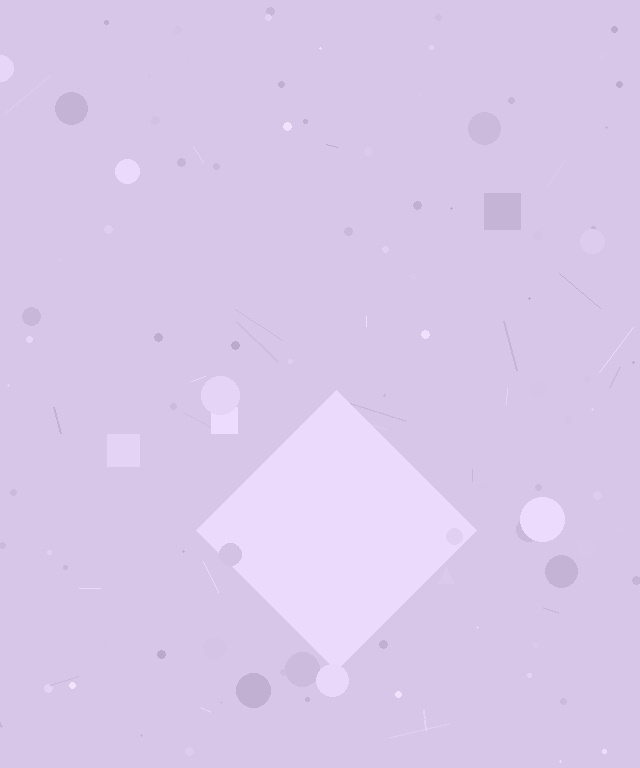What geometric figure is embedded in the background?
A diamond is embedded in the background.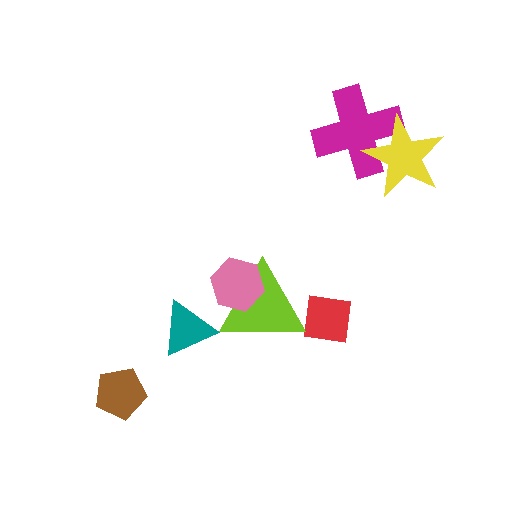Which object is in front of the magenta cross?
The yellow star is in front of the magenta cross.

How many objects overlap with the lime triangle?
2 objects overlap with the lime triangle.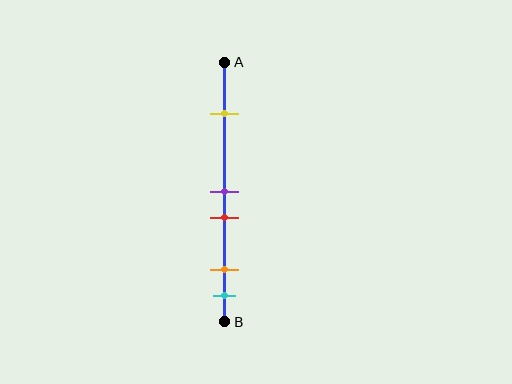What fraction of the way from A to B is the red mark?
The red mark is approximately 60% (0.6) of the way from A to B.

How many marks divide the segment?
There are 5 marks dividing the segment.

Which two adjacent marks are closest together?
The purple and red marks are the closest adjacent pair.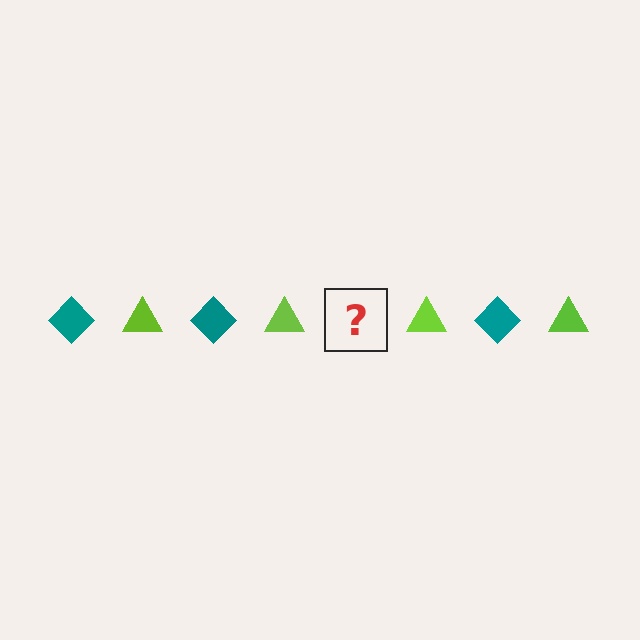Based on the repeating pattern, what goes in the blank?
The blank should be a teal diamond.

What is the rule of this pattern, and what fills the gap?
The rule is that the pattern alternates between teal diamond and lime triangle. The gap should be filled with a teal diamond.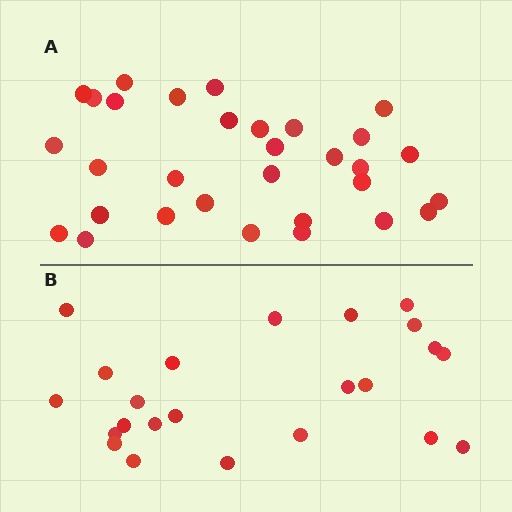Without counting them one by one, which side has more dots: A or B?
Region A (the top region) has more dots.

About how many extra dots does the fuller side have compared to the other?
Region A has roughly 8 or so more dots than region B.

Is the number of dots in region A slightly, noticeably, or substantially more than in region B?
Region A has noticeably more, but not dramatically so. The ratio is roughly 1.3 to 1.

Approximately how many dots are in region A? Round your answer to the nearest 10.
About 30 dots. (The exact count is 31, which rounds to 30.)